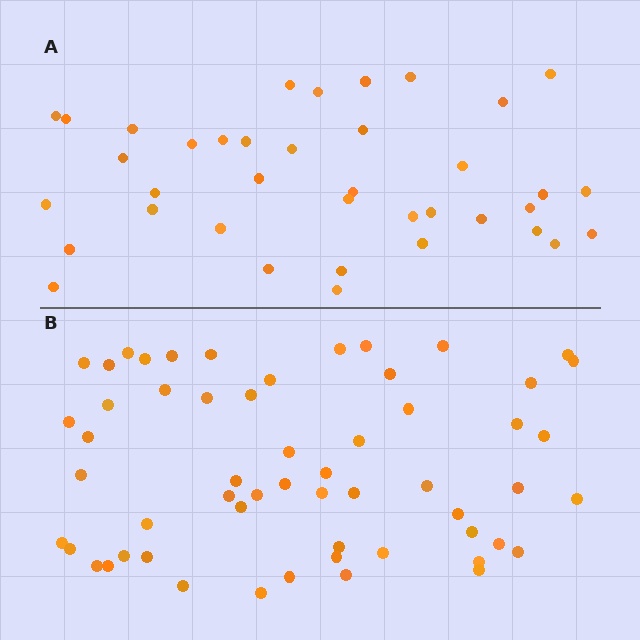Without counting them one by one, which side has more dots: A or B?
Region B (the bottom region) has more dots.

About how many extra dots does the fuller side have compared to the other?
Region B has approximately 20 more dots than region A.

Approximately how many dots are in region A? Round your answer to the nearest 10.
About 40 dots. (The exact count is 38, which rounds to 40.)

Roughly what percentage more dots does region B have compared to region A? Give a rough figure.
About 50% more.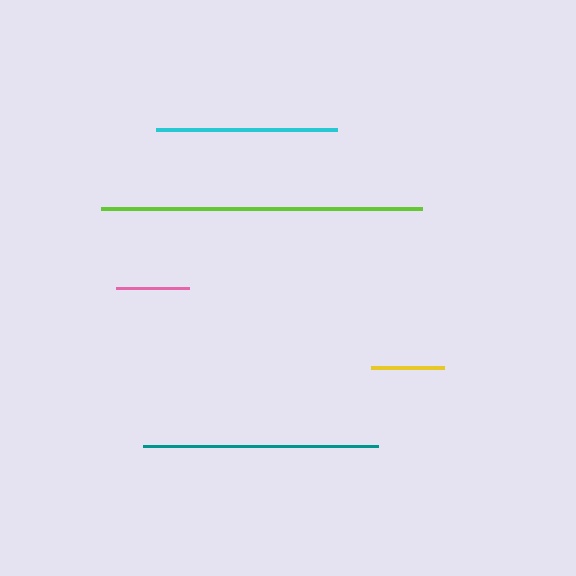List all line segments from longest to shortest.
From longest to shortest: lime, teal, cyan, yellow, pink.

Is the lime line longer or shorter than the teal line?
The lime line is longer than the teal line.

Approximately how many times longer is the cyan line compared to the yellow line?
The cyan line is approximately 2.5 times the length of the yellow line.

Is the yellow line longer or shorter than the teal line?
The teal line is longer than the yellow line.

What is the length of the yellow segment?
The yellow segment is approximately 73 pixels long.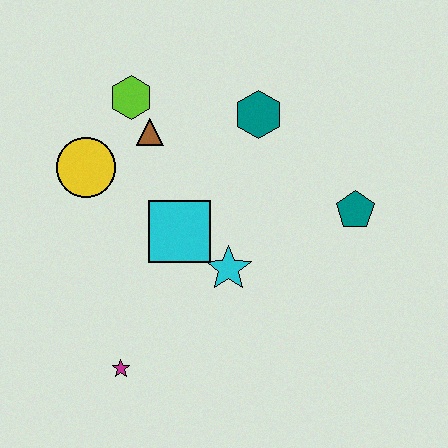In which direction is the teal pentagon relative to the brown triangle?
The teal pentagon is to the right of the brown triangle.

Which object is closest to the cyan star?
The cyan square is closest to the cyan star.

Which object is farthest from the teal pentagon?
The magenta star is farthest from the teal pentagon.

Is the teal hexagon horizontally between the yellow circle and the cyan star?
No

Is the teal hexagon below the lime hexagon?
Yes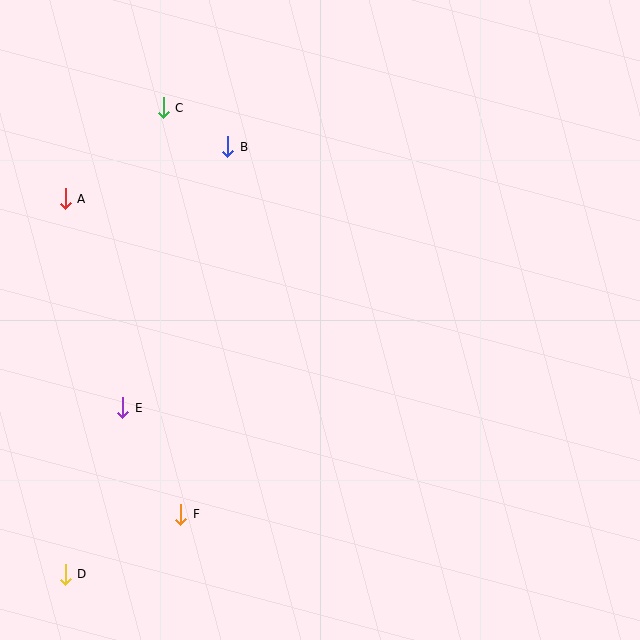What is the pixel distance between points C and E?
The distance between C and E is 302 pixels.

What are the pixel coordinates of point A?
Point A is at (65, 199).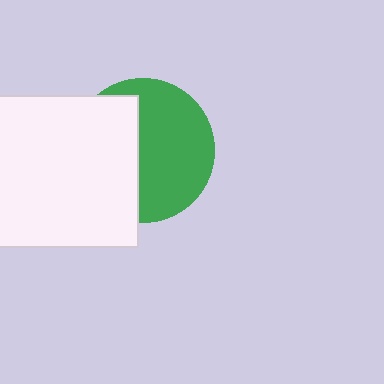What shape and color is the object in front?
The object in front is a white square.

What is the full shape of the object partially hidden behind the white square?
The partially hidden object is a green circle.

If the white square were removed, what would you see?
You would see the complete green circle.